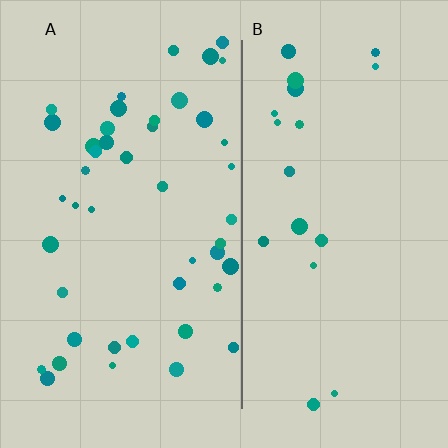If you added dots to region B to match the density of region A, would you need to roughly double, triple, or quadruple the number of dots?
Approximately double.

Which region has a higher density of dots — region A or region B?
A (the left).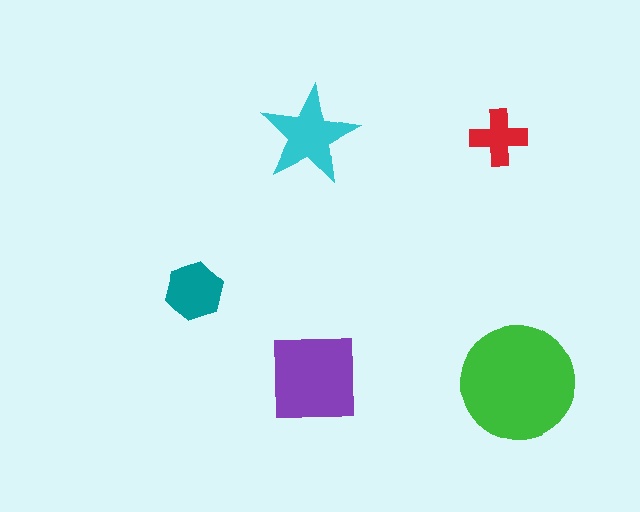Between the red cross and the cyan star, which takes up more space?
The cyan star.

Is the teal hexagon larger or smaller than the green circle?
Smaller.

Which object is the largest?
The green circle.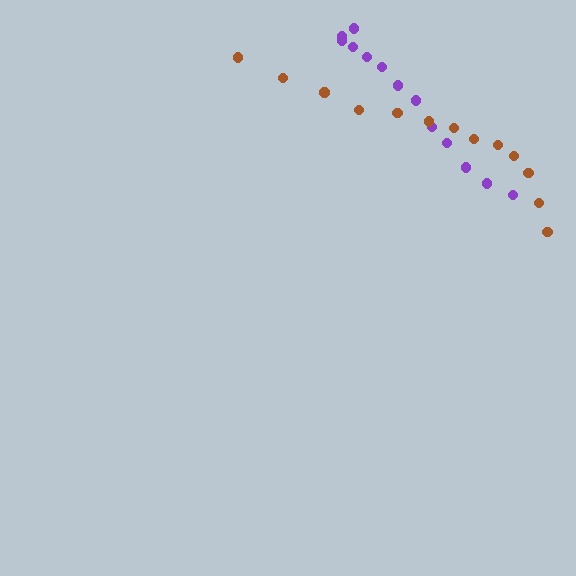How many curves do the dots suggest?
There are 2 distinct paths.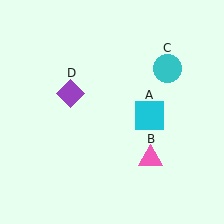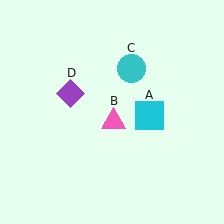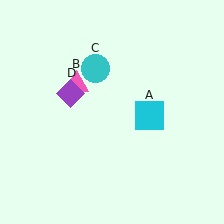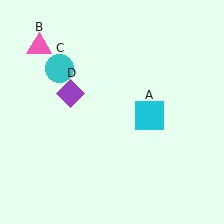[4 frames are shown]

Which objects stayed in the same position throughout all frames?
Cyan square (object A) and purple diamond (object D) remained stationary.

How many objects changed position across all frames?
2 objects changed position: pink triangle (object B), cyan circle (object C).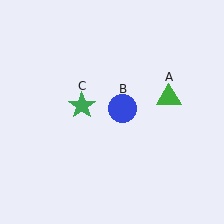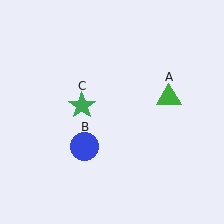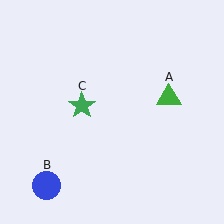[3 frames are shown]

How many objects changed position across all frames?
1 object changed position: blue circle (object B).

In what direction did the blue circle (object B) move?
The blue circle (object B) moved down and to the left.